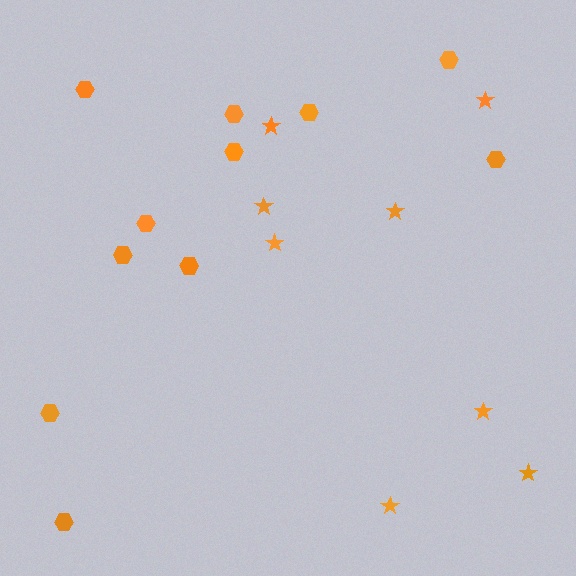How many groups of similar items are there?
There are 2 groups: one group of hexagons (11) and one group of stars (8).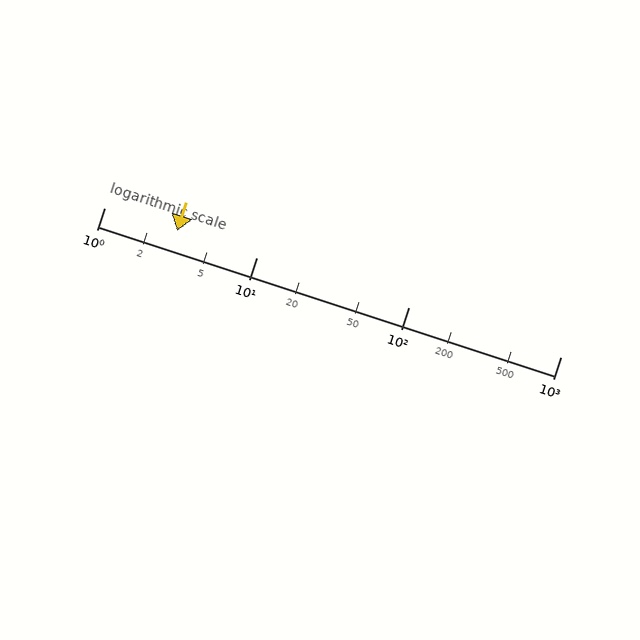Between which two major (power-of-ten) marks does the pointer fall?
The pointer is between 1 and 10.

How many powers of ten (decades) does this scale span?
The scale spans 3 decades, from 1 to 1000.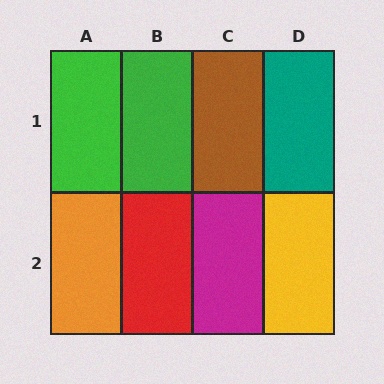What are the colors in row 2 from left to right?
Orange, red, magenta, yellow.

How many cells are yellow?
1 cell is yellow.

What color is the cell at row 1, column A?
Green.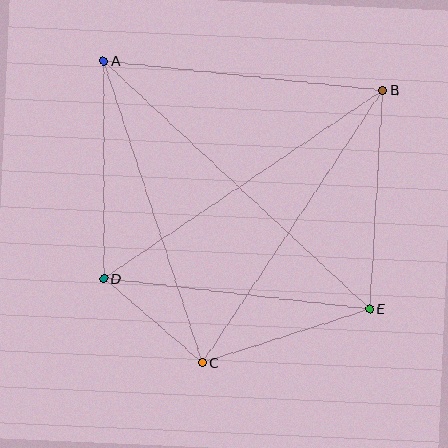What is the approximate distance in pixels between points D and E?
The distance between D and E is approximately 267 pixels.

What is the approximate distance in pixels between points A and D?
The distance between A and D is approximately 218 pixels.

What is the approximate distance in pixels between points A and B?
The distance between A and B is approximately 280 pixels.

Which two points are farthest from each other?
Points A and E are farthest from each other.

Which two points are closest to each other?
Points C and D are closest to each other.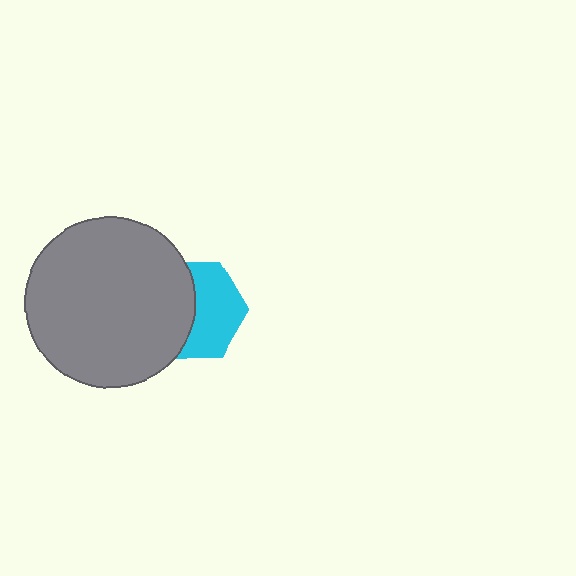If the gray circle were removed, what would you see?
You would see the complete cyan hexagon.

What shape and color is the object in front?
The object in front is a gray circle.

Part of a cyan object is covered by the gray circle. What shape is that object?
It is a hexagon.